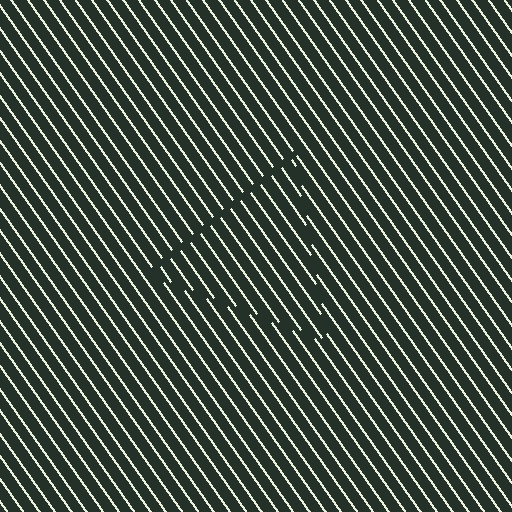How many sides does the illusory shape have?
3 sides — the line-ends trace a triangle.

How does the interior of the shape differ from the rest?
The interior of the shape contains the same grating, shifted by half a period — the contour is defined by the phase discontinuity where line-ends from the inner and outer gratings abut.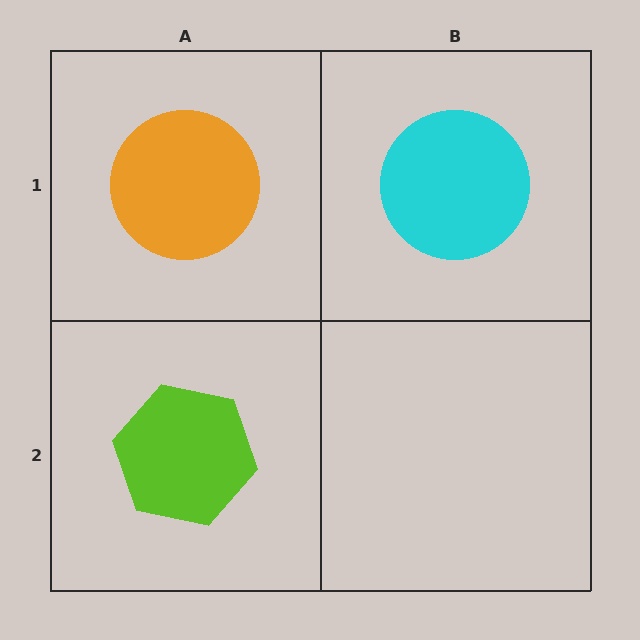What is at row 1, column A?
An orange circle.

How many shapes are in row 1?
2 shapes.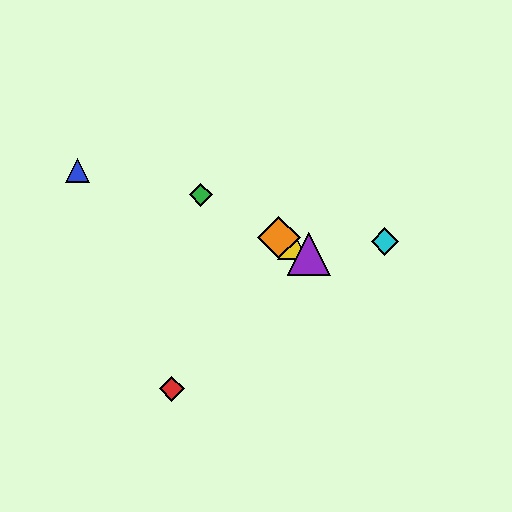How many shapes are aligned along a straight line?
4 shapes (the green diamond, the yellow triangle, the purple triangle, the orange diamond) are aligned along a straight line.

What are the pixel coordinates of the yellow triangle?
The yellow triangle is at (292, 245).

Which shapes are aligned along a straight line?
The green diamond, the yellow triangle, the purple triangle, the orange diamond are aligned along a straight line.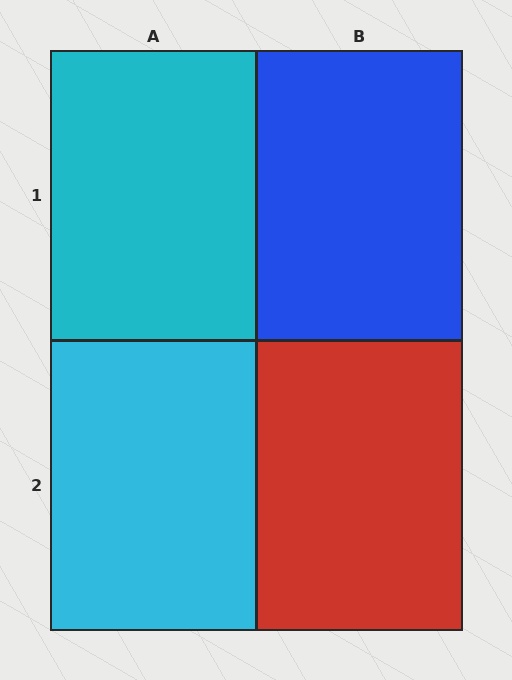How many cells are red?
1 cell is red.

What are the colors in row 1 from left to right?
Cyan, blue.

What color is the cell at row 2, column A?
Cyan.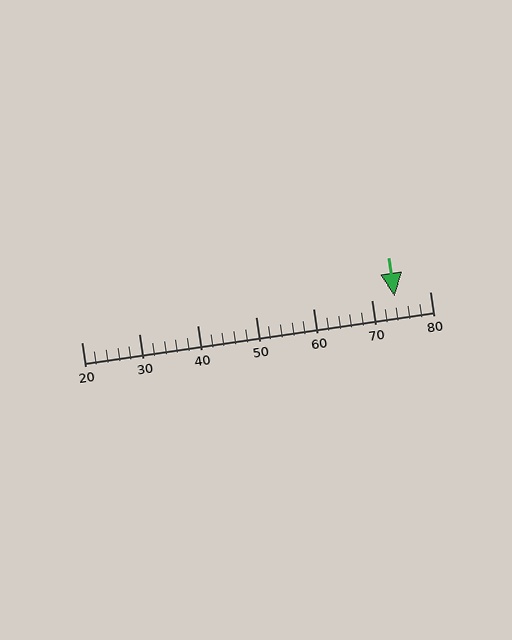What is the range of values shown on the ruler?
The ruler shows values from 20 to 80.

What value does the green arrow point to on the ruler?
The green arrow points to approximately 74.